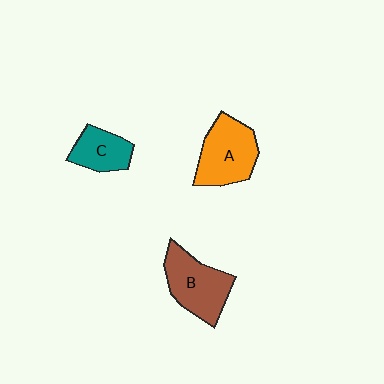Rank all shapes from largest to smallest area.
From largest to smallest: B (brown), A (orange), C (teal).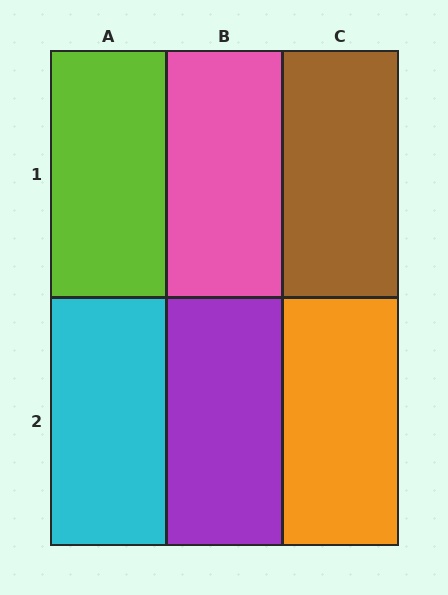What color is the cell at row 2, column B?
Purple.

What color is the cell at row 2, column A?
Cyan.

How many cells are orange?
1 cell is orange.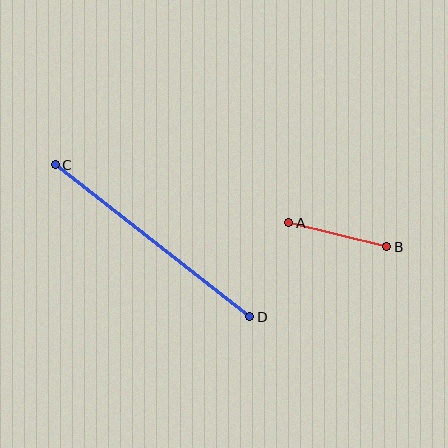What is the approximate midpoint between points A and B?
The midpoint is at approximately (338, 235) pixels.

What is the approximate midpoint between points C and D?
The midpoint is at approximately (153, 241) pixels.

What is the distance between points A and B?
The distance is approximately 101 pixels.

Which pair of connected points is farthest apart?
Points C and D are farthest apart.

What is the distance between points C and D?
The distance is approximately 247 pixels.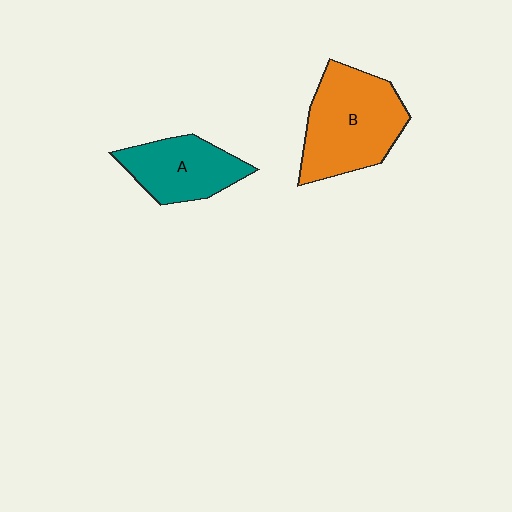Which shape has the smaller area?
Shape A (teal).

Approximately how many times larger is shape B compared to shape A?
Approximately 1.5 times.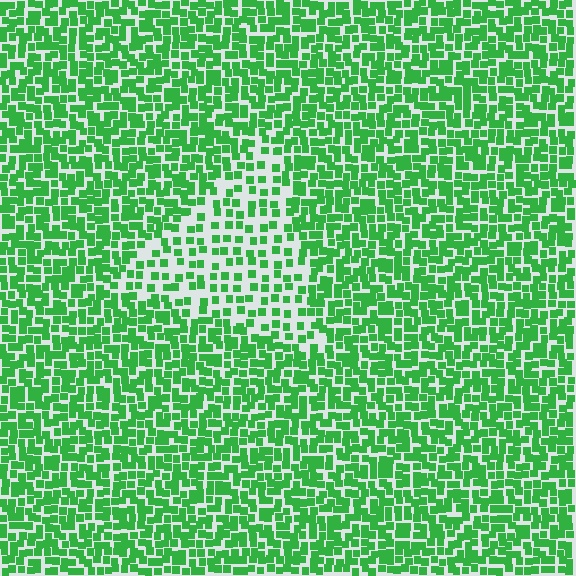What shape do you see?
I see a triangle.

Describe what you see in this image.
The image contains small green elements arranged at two different densities. A triangle-shaped region is visible where the elements are less densely packed than the surrounding area.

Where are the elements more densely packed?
The elements are more densely packed outside the triangle boundary.